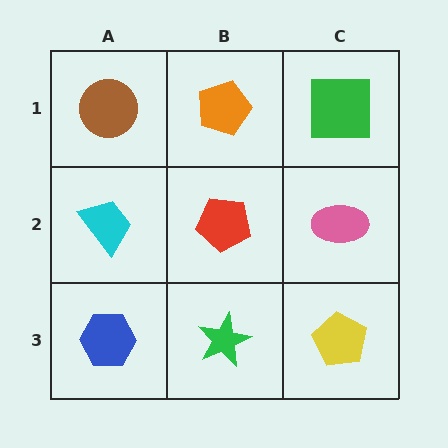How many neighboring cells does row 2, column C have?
3.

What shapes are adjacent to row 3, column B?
A red pentagon (row 2, column B), a blue hexagon (row 3, column A), a yellow pentagon (row 3, column C).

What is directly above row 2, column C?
A green square.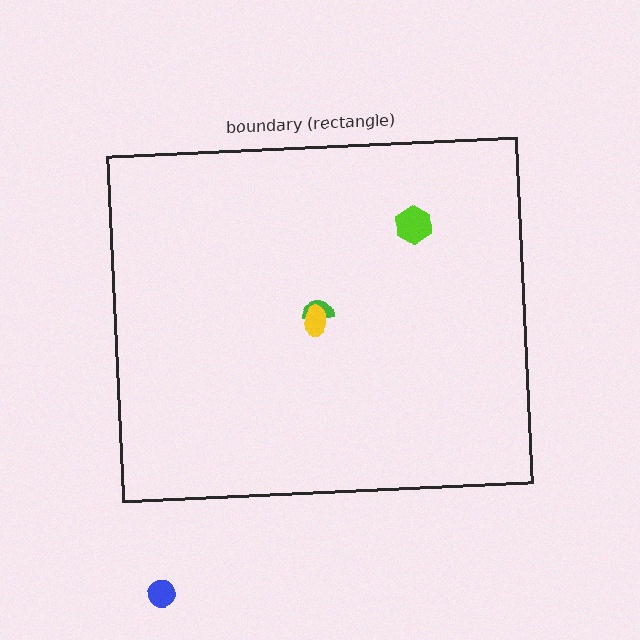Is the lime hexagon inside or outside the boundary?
Inside.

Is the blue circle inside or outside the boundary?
Outside.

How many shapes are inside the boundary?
3 inside, 1 outside.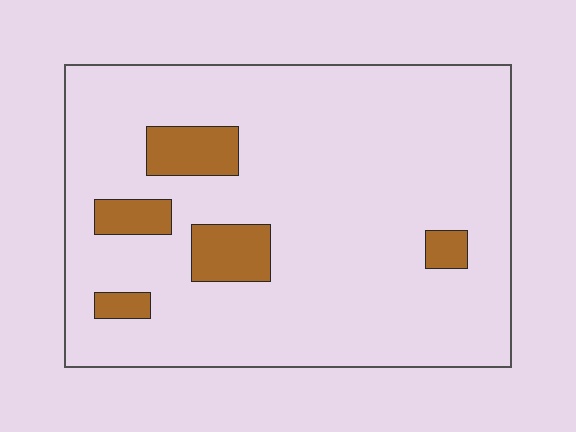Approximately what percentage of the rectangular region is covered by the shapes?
Approximately 10%.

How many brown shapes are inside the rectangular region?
5.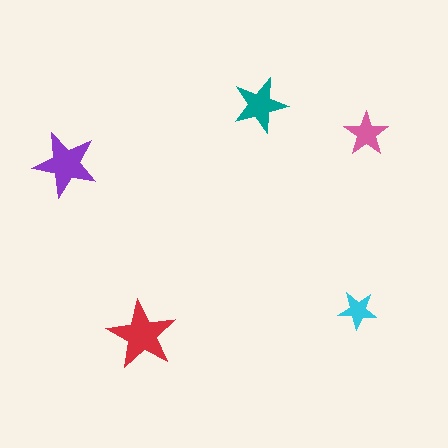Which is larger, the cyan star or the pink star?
The pink one.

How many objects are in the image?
There are 5 objects in the image.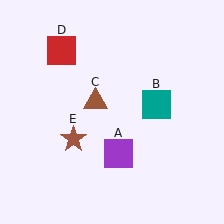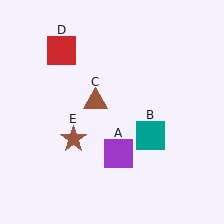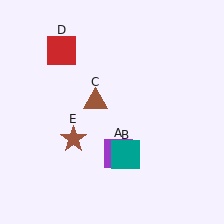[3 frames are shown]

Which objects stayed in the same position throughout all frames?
Purple square (object A) and brown triangle (object C) and red square (object D) and brown star (object E) remained stationary.